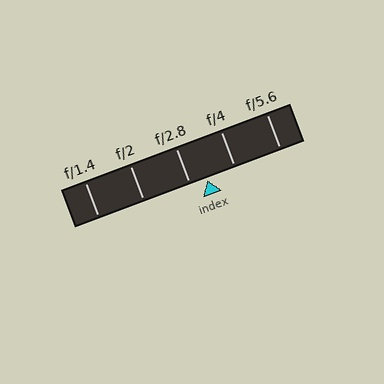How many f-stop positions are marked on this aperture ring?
There are 5 f-stop positions marked.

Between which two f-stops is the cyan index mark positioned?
The index mark is between f/2.8 and f/4.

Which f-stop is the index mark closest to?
The index mark is closest to f/2.8.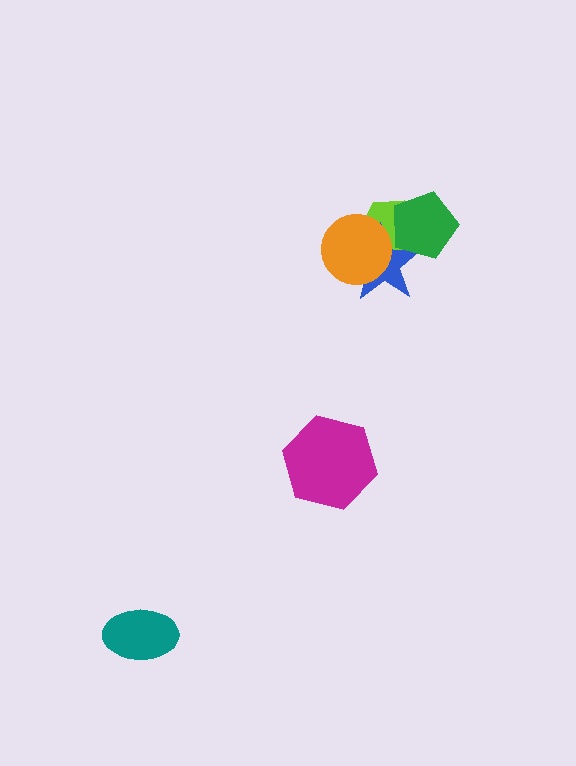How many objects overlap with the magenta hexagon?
0 objects overlap with the magenta hexagon.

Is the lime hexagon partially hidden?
Yes, it is partially covered by another shape.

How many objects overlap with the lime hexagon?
3 objects overlap with the lime hexagon.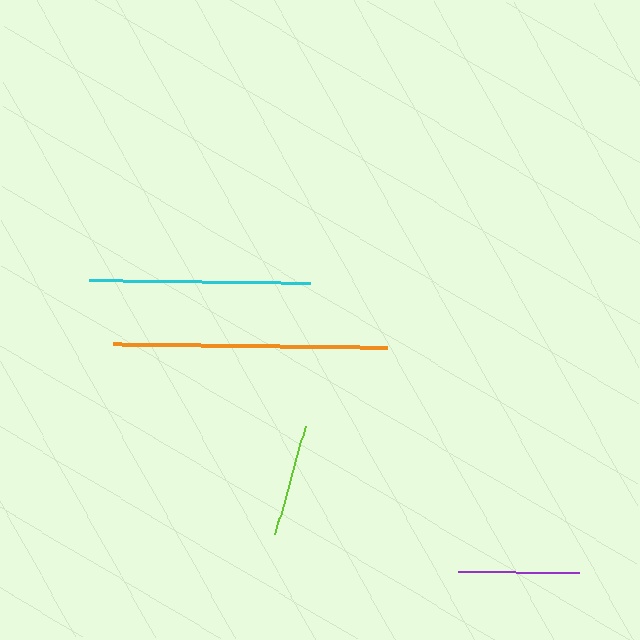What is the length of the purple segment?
The purple segment is approximately 120 pixels long.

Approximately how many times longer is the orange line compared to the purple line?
The orange line is approximately 2.3 times the length of the purple line.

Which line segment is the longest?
The orange line is the longest at approximately 274 pixels.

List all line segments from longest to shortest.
From longest to shortest: orange, cyan, purple, lime.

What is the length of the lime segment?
The lime segment is approximately 112 pixels long.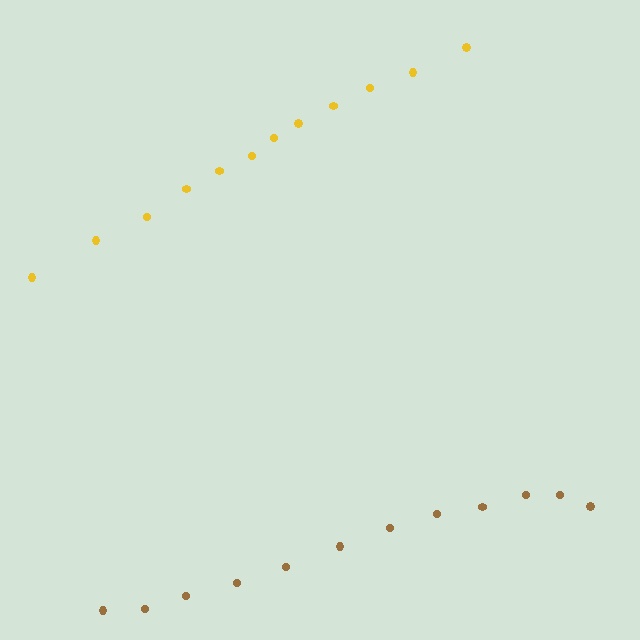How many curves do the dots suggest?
There are 2 distinct paths.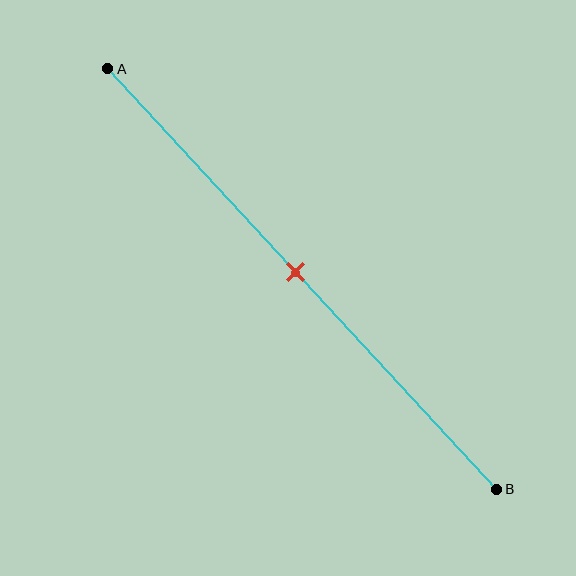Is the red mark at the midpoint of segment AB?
Yes, the mark is approximately at the midpoint.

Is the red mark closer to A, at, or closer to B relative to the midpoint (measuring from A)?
The red mark is approximately at the midpoint of segment AB.